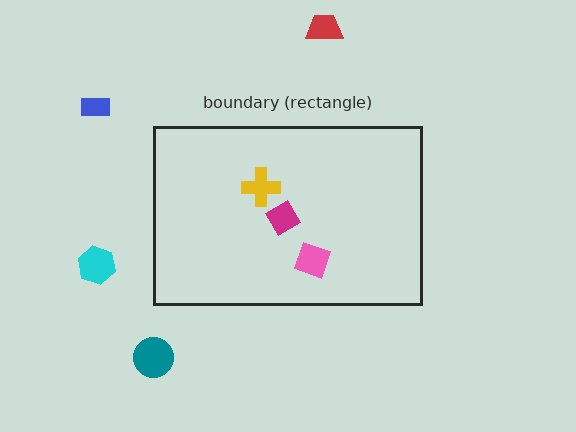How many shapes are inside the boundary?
3 inside, 4 outside.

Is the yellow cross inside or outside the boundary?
Inside.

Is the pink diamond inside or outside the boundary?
Inside.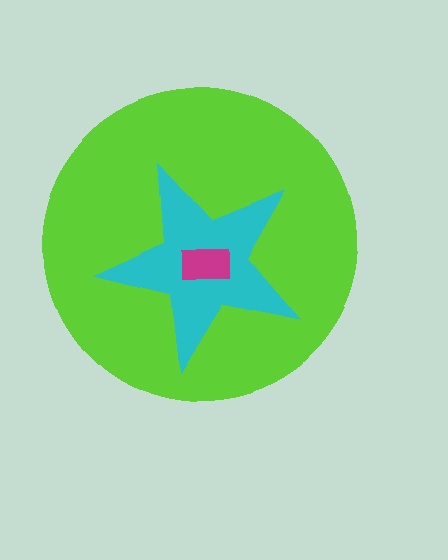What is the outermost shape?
The lime circle.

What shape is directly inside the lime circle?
The cyan star.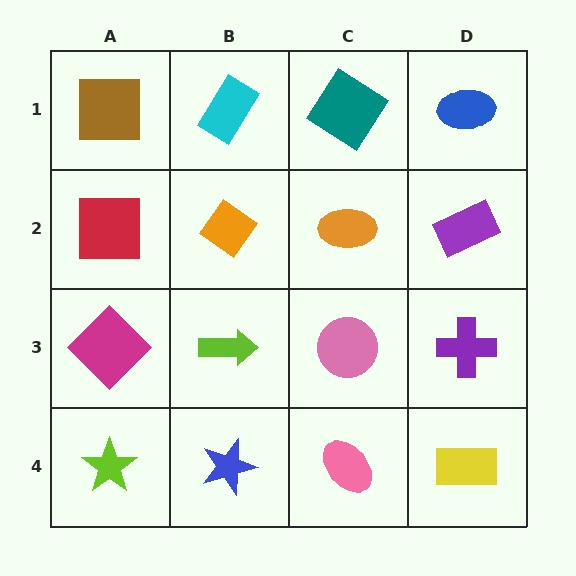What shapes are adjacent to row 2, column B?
A cyan rectangle (row 1, column B), a lime arrow (row 3, column B), a red square (row 2, column A), an orange ellipse (row 2, column C).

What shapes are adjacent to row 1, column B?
An orange diamond (row 2, column B), a brown square (row 1, column A), a teal diamond (row 1, column C).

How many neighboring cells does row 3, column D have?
3.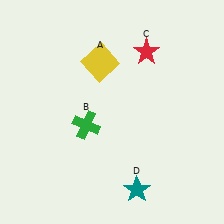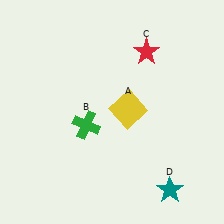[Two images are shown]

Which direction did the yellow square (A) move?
The yellow square (A) moved down.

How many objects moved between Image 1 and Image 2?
2 objects moved between the two images.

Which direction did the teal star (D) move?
The teal star (D) moved right.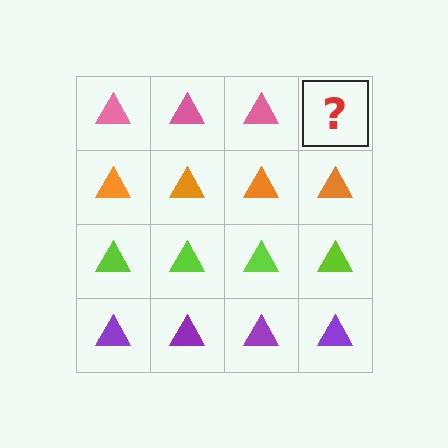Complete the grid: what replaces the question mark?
The question mark should be replaced with a pink triangle.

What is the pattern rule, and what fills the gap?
The rule is that each row has a consistent color. The gap should be filled with a pink triangle.